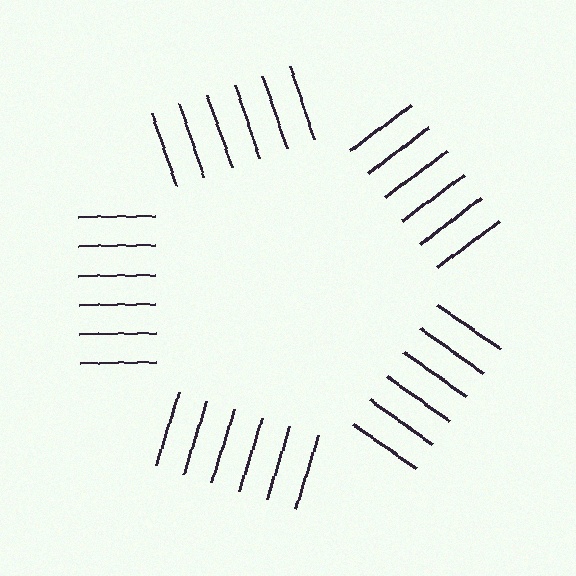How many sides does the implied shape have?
5 sides — the line-ends trace a pentagon.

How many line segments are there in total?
30 — 6 along each of the 5 edges.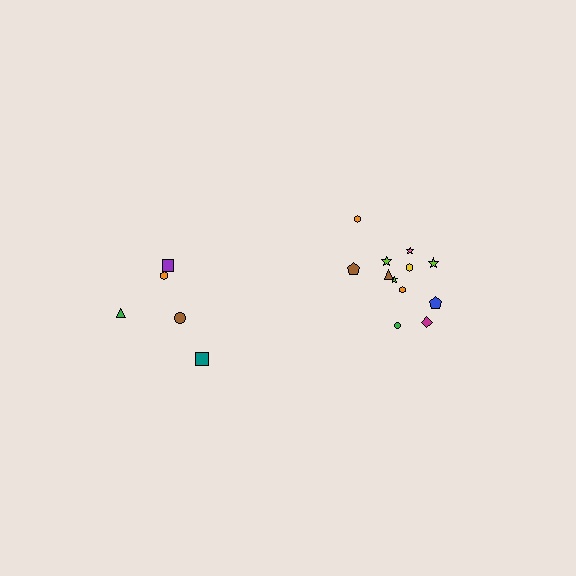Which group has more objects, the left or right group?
The right group.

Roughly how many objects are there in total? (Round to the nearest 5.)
Roughly 15 objects in total.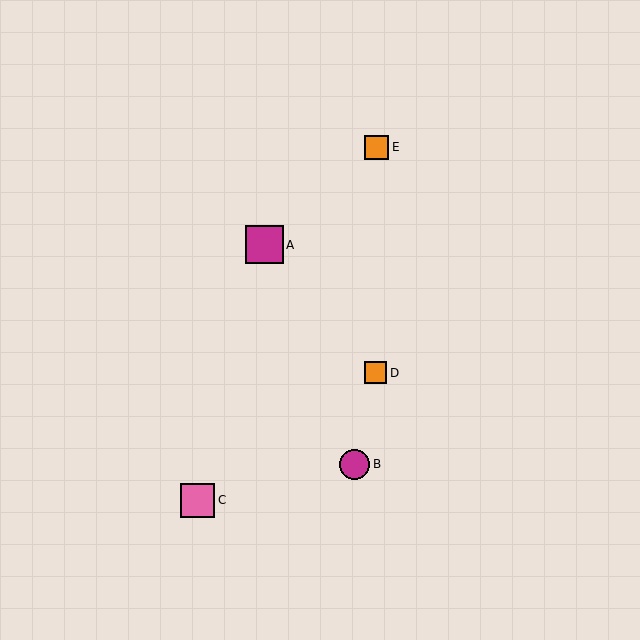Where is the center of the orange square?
The center of the orange square is at (377, 147).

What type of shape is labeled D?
Shape D is an orange square.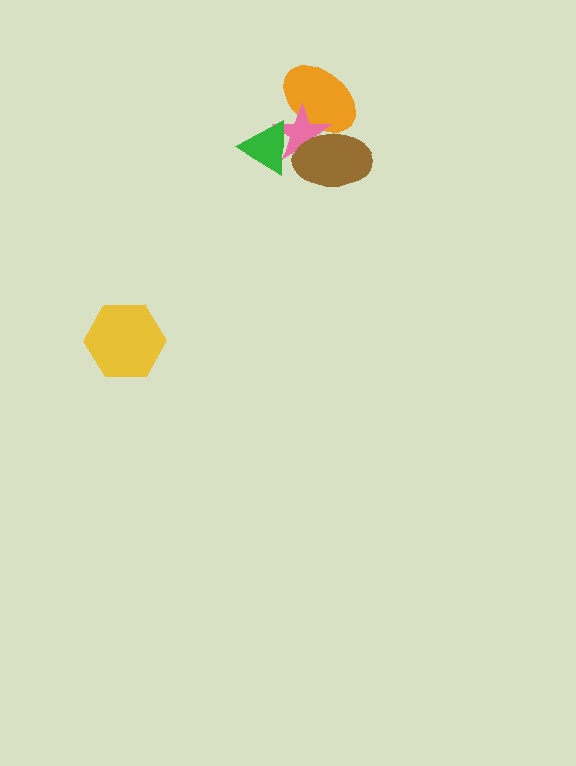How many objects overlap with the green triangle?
1 object overlaps with the green triangle.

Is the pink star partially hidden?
Yes, it is partially covered by another shape.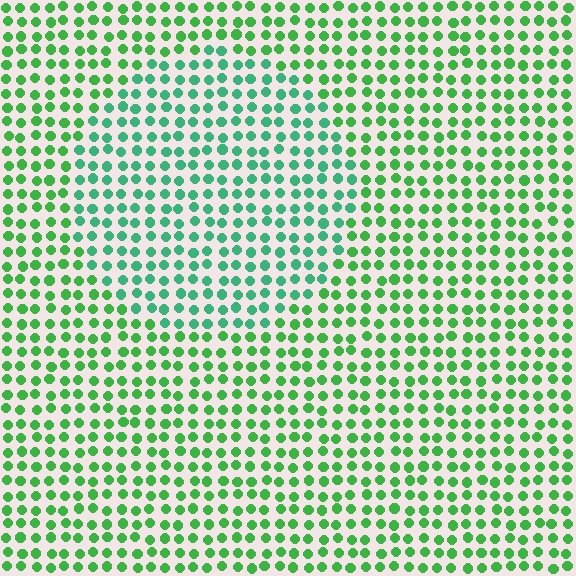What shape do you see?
I see a circle.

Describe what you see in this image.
The image is filled with small green elements in a uniform arrangement. A circle-shaped region is visible where the elements are tinted to a slightly different hue, forming a subtle color boundary.